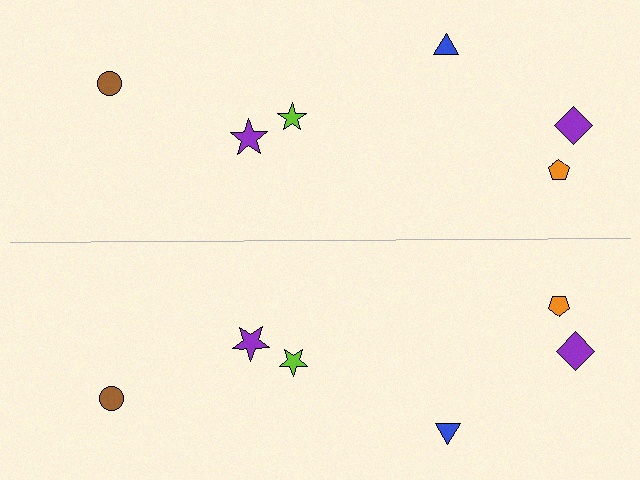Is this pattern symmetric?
Yes, this pattern has bilateral (reflection) symmetry.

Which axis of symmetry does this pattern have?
The pattern has a horizontal axis of symmetry running through the center of the image.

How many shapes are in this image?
There are 12 shapes in this image.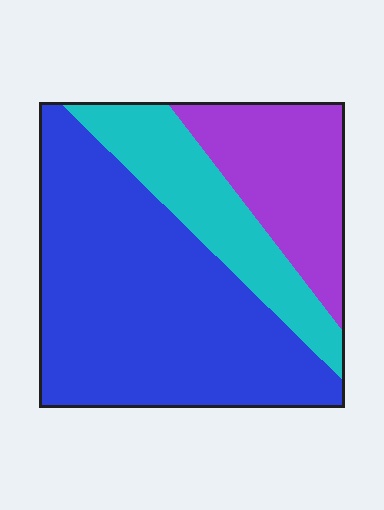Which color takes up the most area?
Blue, at roughly 55%.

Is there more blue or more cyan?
Blue.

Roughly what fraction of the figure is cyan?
Cyan covers about 20% of the figure.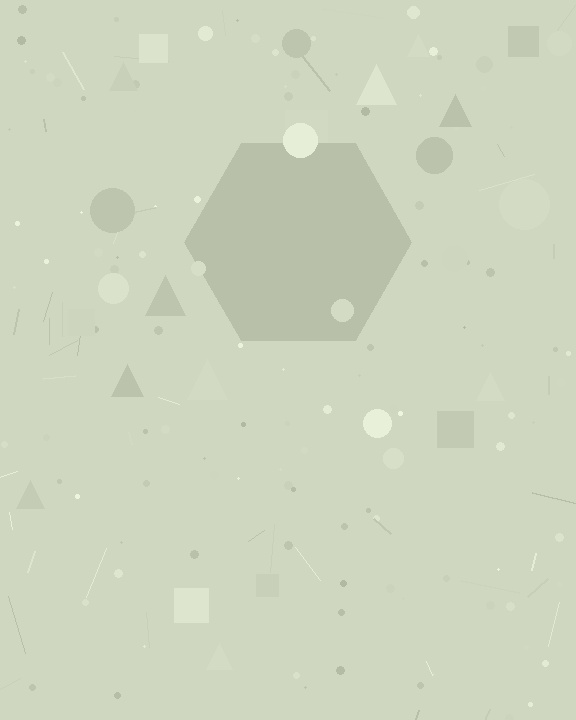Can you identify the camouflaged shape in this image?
The camouflaged shape is a hexagon.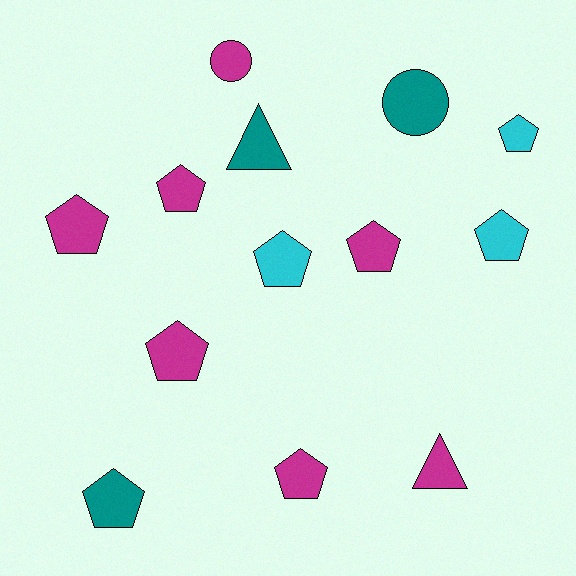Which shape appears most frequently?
Pentagon, with 9 objects.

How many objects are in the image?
There are 13 objects.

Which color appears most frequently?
Magenta, with 7 objects.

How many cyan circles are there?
There are no cyan circles.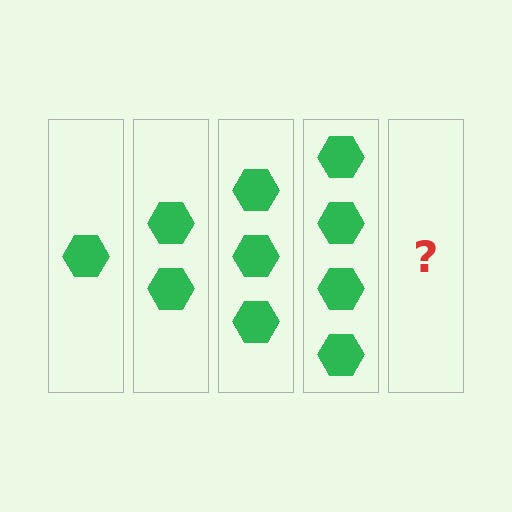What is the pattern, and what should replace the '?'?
The pattern is that each step adds one more hexagon. The '?' should be 5 hexagons.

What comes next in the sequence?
The next element should be 5 hexagons.